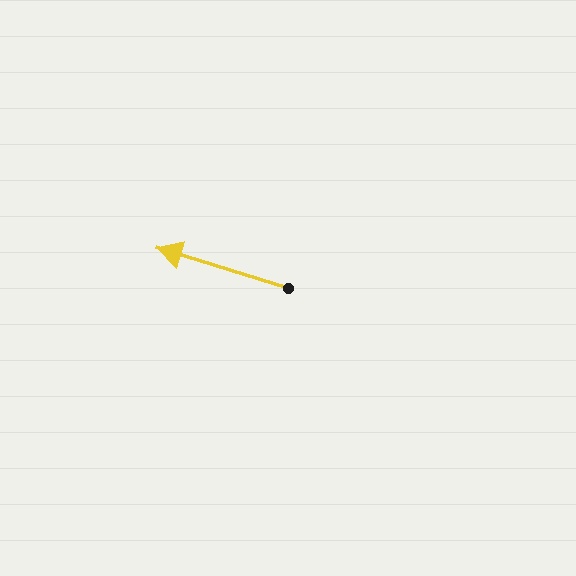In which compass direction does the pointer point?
West.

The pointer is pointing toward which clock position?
Roughly 10 o'clock.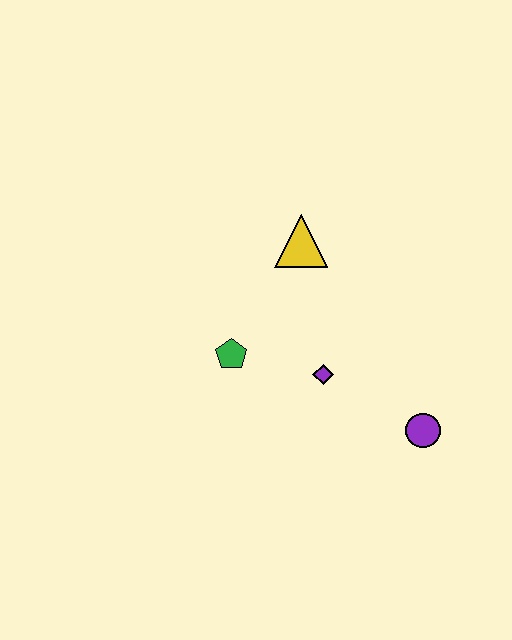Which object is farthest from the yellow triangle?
The purple circle is farthest from the yellow triangle.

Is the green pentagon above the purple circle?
Yes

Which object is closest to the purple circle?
The purple diamond is closest to the purple circle.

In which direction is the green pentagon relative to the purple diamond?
The green pentagon is to the left of the purple diamond.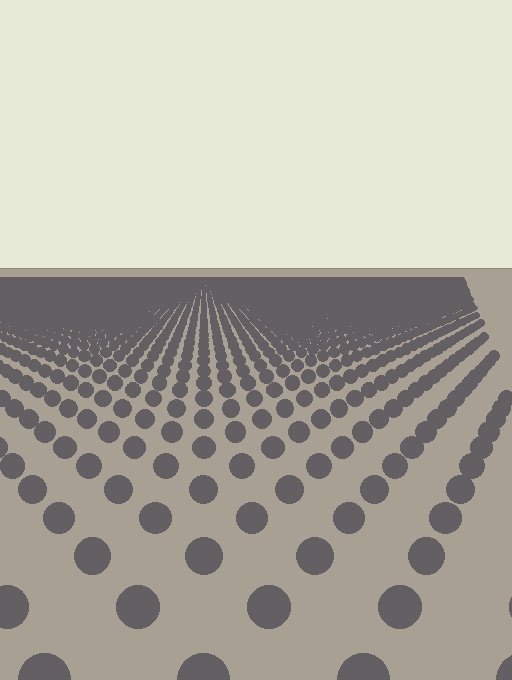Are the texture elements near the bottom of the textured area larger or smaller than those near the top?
Larger. Near the bottom, elements are closer to the viewer and appear at a bigger on-screen size.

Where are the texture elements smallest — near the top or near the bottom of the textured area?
Near the top.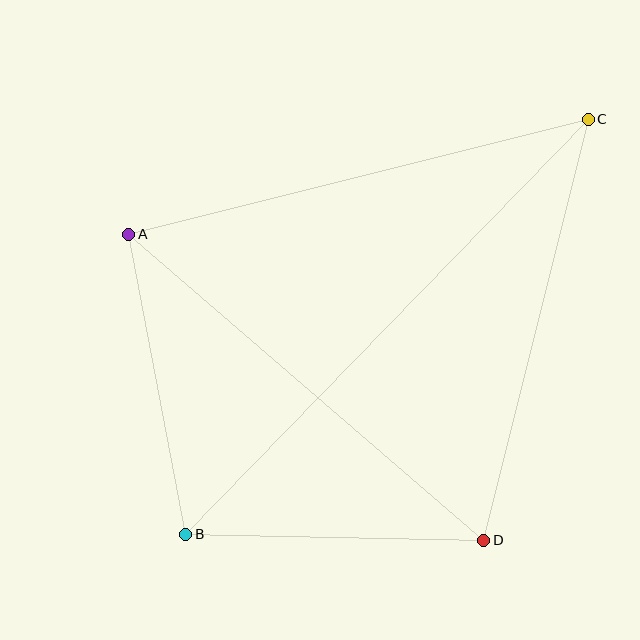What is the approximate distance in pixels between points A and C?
The distance between A and C is approximately 474 pixels.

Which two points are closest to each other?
Points B and D are closest to each other.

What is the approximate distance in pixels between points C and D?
The distance between C and D is approximately 433 pixels.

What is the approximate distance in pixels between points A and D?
The distance between A and D is approximately 469 pixels.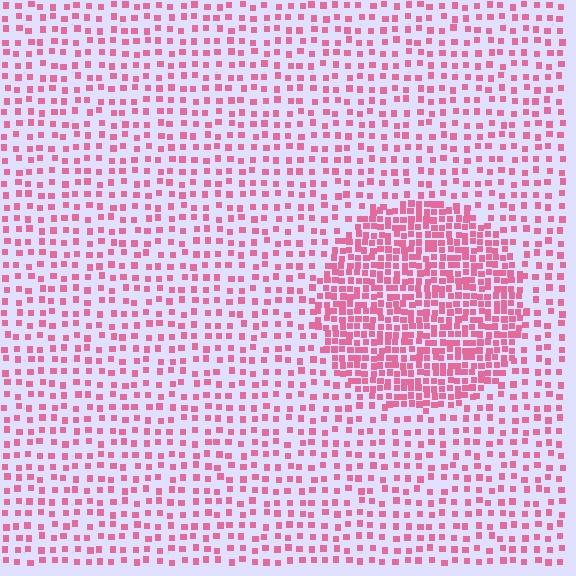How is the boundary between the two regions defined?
The boundary is defined by a change in element density (approximately 2.4x ratio). All elements are the same color, size, and shape.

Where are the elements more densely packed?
The elements are more densely packed inside the circle boundary.